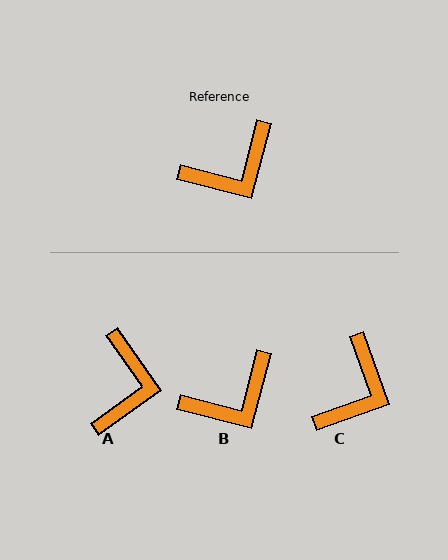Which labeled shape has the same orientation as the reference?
B.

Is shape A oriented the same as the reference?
No, it is off by about 50 degrees.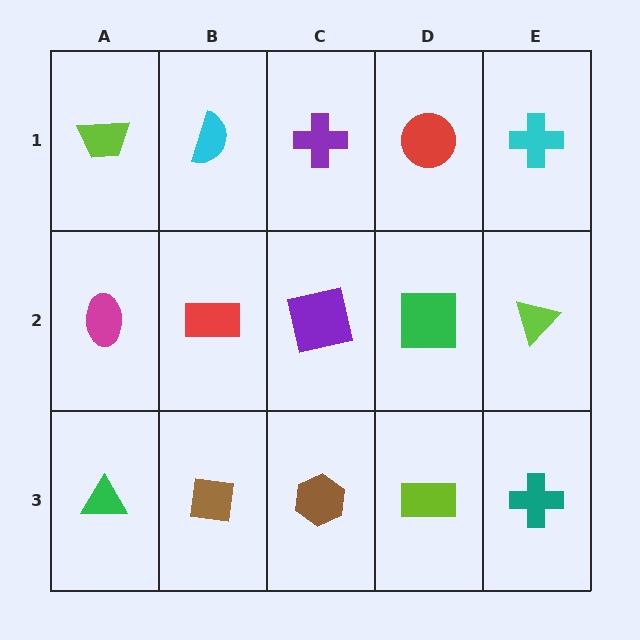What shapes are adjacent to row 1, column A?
A magenta ellipse (row 2, column A), a cyan semicircle (row 1, column B).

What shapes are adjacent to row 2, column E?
A cyan cross (row 1, column E), a teal cross (row 3, column E), a green square (row 2, column D).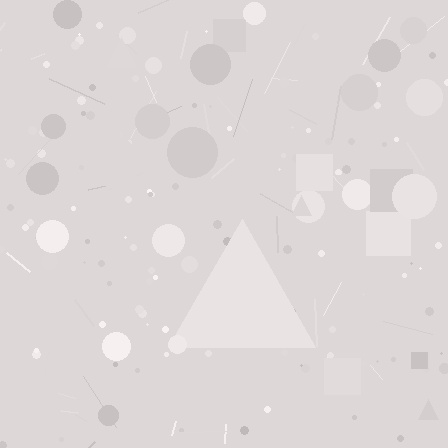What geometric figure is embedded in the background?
A triangle is embedded in the background.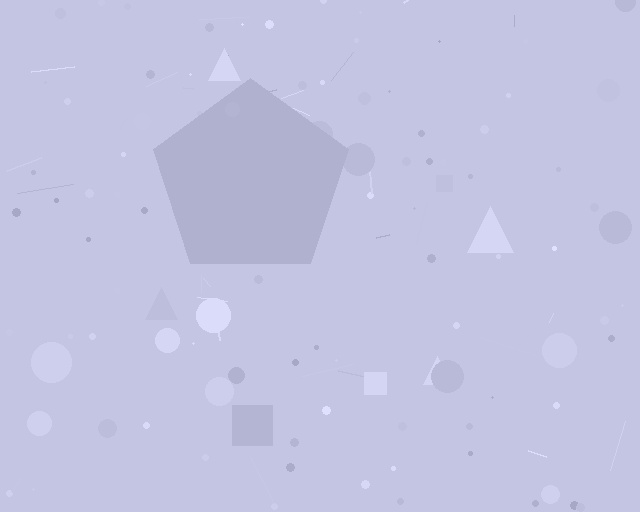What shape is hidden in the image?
A pentagon is hidden in the image.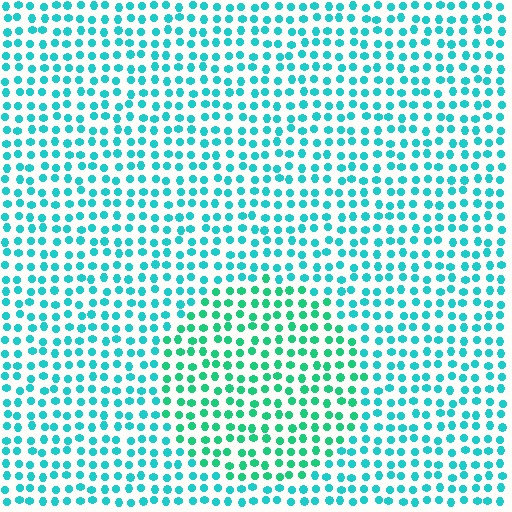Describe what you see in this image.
The image is filled with small cyan elements in a uniform arrangement. A circle-shaped region is visible where the elements are tinted to a slightly different hue, forming a subtle color boundary.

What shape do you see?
I see a circle.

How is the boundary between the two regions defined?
The boundary is defined purely by a slight shift in hue (about 27 degrees). Spacing, size, and orientation are identical on both sides.